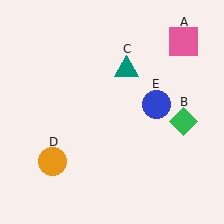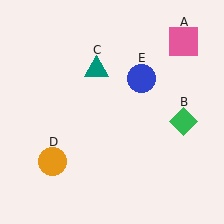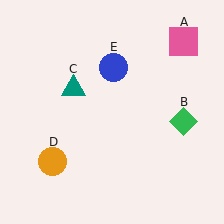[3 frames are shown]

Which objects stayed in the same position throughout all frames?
Pink square (object A) and green diamond (object B) and orange circle (object D) remained stationary.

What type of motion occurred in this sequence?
The teal triangle (object C), blue circle (object E) rotated counterclockwise around the center of the scene.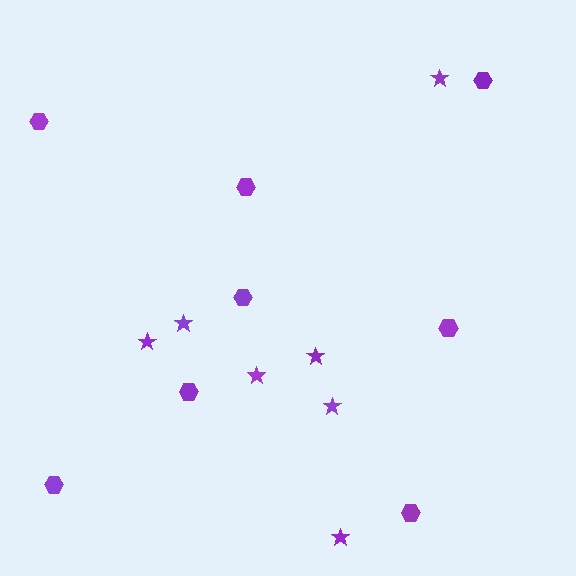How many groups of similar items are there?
There are 2 groups: one group of stars (7) and one group of hexagons (8).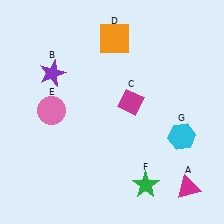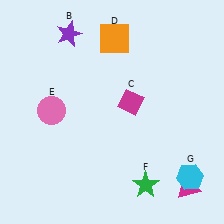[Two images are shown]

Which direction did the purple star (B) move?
The purple star (B) moved up.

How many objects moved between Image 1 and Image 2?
2 objects moved between the two images.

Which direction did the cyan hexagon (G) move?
The cyan hexagon (G) moved down.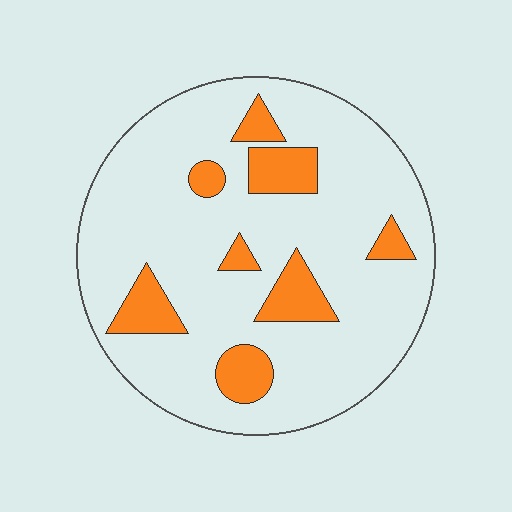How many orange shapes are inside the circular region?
8.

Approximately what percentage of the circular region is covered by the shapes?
Approximately 15%.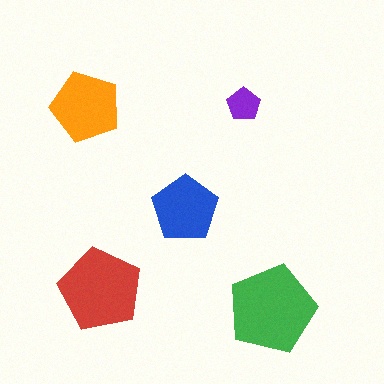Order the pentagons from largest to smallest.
the green one, the red one, the orange one, the blue one, the purple one.